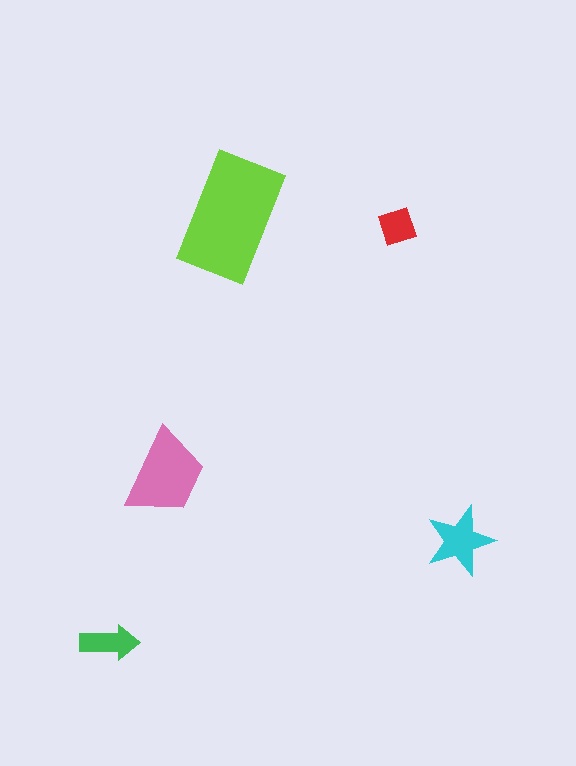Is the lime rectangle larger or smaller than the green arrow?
Larger.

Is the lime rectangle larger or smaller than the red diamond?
Larger.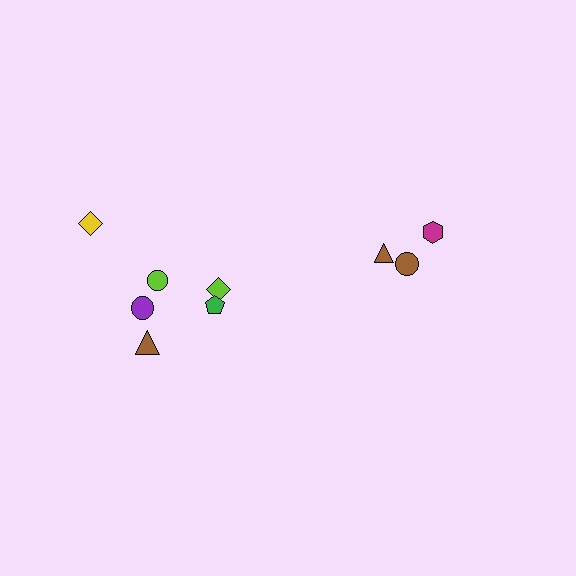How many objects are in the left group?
There are 6 objects.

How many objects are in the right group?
There are 3 objects.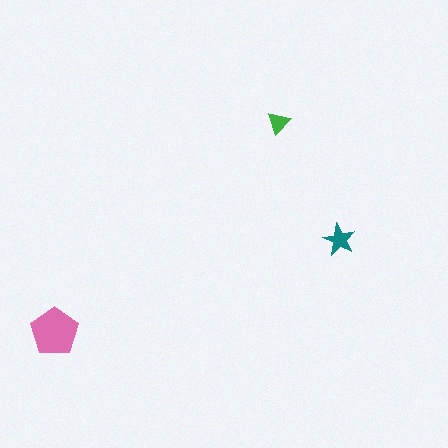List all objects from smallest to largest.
The green triangle, the teal star, the pink pentagon.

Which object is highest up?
The green triangle is topmost.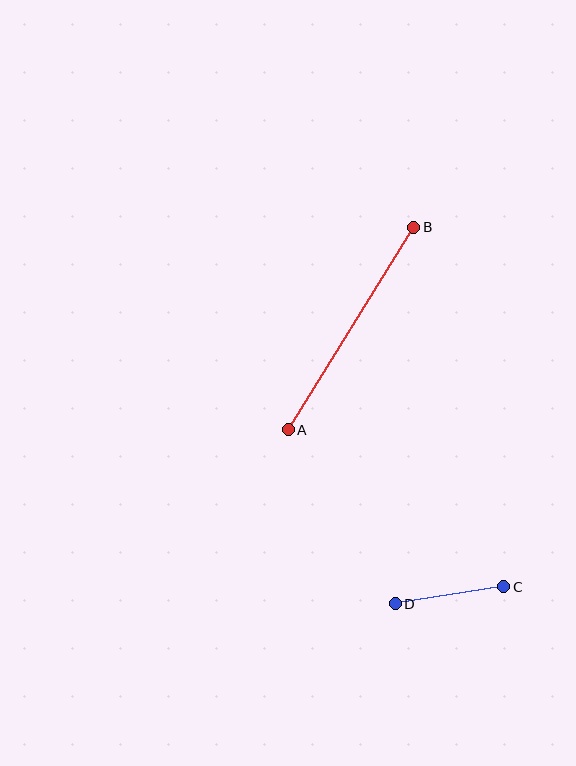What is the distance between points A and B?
The distance is approximately 238 pixels.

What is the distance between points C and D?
The distance is approximately 110 pixels.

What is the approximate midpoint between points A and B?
The midpoint is at approximately (351, 329) pixels.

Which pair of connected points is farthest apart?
Points A and B are farthest apart.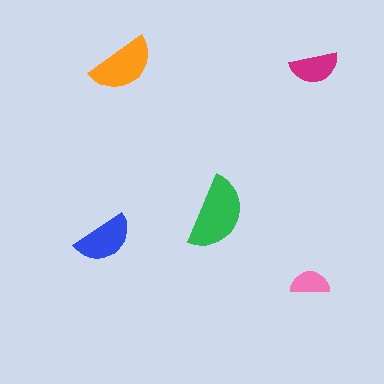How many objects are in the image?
There are 5 objects in the image.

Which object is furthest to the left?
The blue semicircle is leftmost.